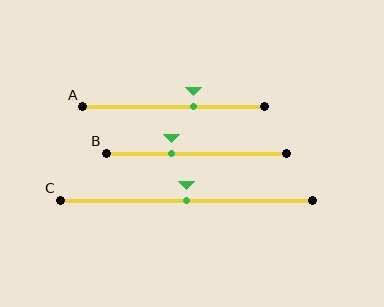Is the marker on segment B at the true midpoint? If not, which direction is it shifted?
No, the marker on segment B is shifted to the left by about 14% of the segment length.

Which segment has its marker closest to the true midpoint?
Segment C has its marker closest to the true midpoint.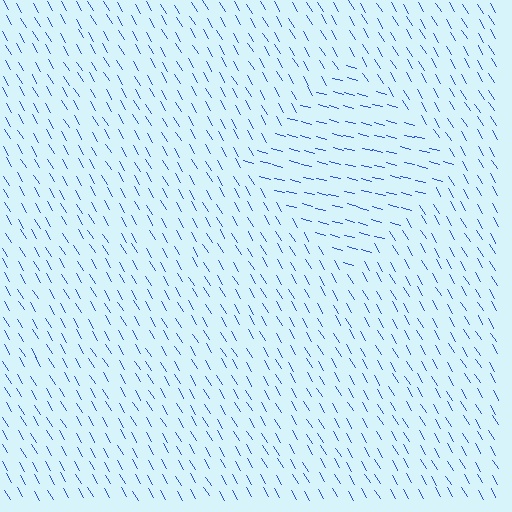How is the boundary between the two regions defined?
The boundary is defined purely by a change in line orientation (approximately 45 degrees difference). All lines are the same color and thickness.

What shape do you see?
I see a diamond.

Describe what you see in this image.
The image is filled with small blue line segments. A diamond region in the image has lines oriented differently from the surrounding lines, creating a visible texture boundary.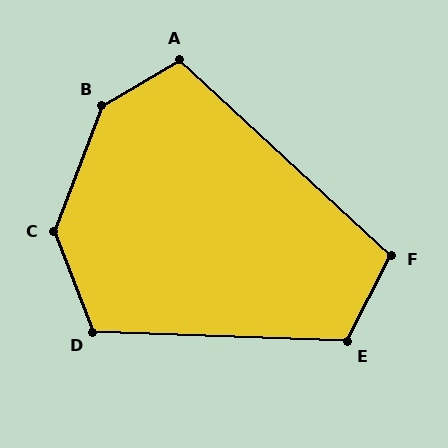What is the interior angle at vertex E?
Approximately 115 degrees (obtuse).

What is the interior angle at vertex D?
Approximately 113 degrees (obtuse).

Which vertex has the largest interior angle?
B, at approximately 141 degrees.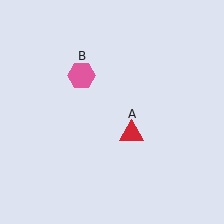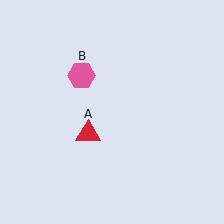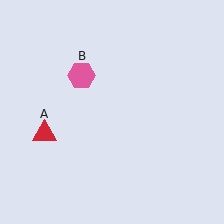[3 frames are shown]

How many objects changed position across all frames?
1 object changed position: red triangle (object A).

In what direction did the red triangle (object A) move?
The red triangle (object A) moved left.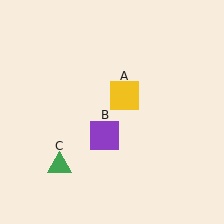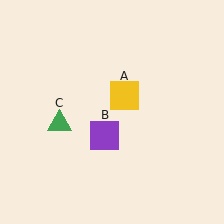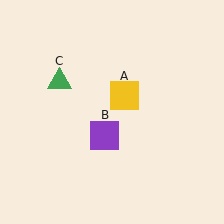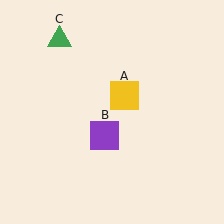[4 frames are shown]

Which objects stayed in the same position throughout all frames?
Yellow square (object A) and purple square (object B) remained stationary.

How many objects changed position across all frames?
1 object changed position: green triangle (object C).